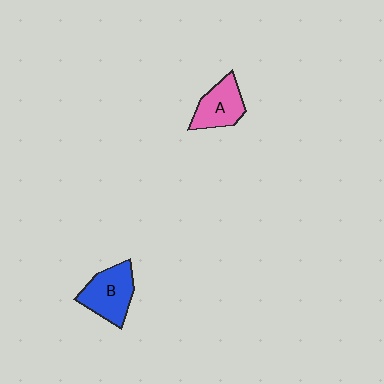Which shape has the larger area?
Shape B (blue).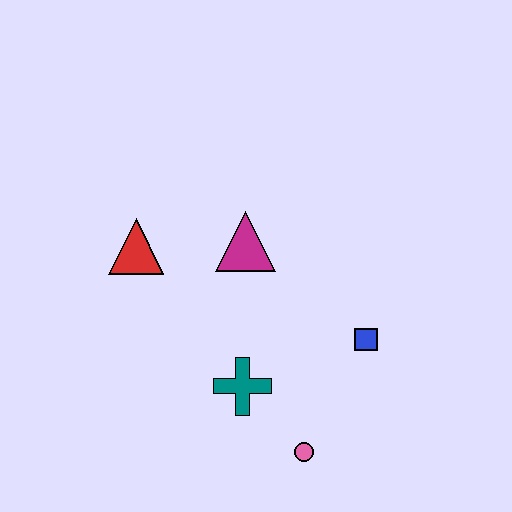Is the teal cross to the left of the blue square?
Yes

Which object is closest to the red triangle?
The magenta triangle is closest to the red triangle.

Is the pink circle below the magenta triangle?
Yes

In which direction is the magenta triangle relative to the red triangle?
The magenta triangle is to the right of the red triangle.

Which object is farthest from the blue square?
The red triangle is farthest from the blue square.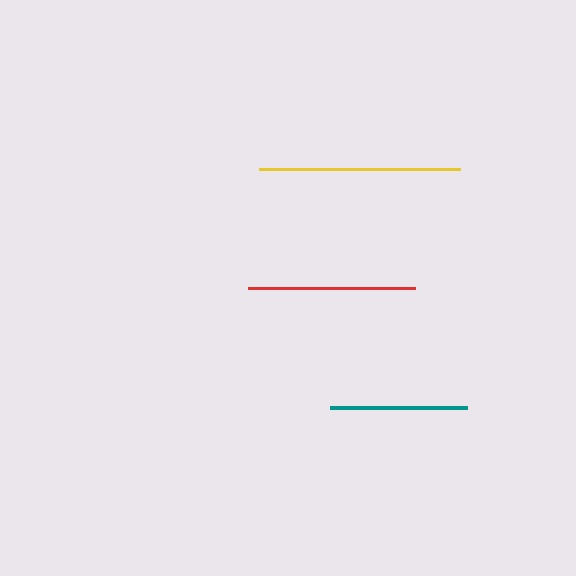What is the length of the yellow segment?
The yellow segment is approximately 201 pixels long.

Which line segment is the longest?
The yellow line is the longest at approximately 201 pixels.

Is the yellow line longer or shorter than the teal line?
The yellow line is longer than the teal line.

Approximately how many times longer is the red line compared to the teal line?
The red line is approximately 1.2 times the length of the teal line.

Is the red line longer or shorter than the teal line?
The red line is longer than the teal line.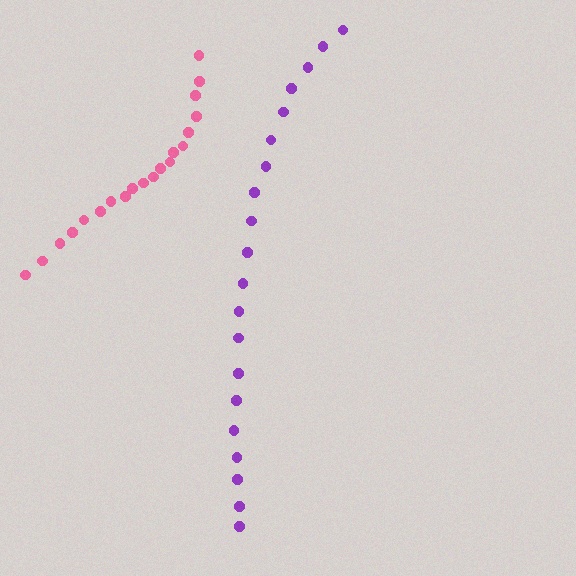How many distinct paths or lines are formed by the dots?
There are 2 distinct paths.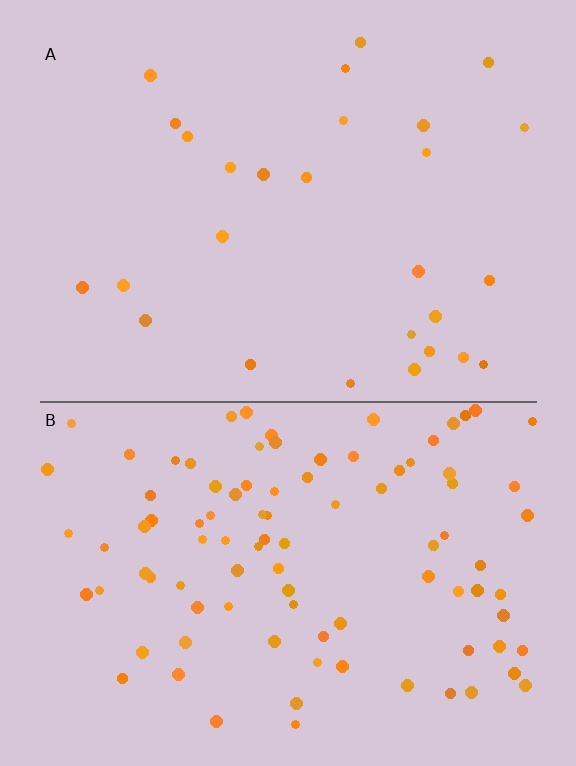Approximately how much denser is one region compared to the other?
Approximately 3.5× — region B over region A.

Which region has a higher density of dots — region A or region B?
B (the bottom).